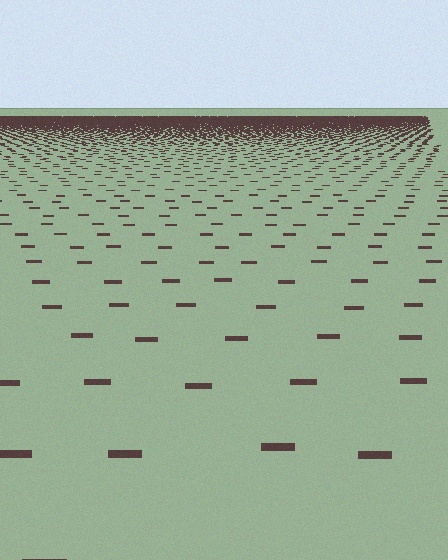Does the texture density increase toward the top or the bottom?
Density increases toward the top.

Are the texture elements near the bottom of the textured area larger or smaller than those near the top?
Larger. Near the bottom, elements are closer to the viewer and appear at a bigger on-screen size.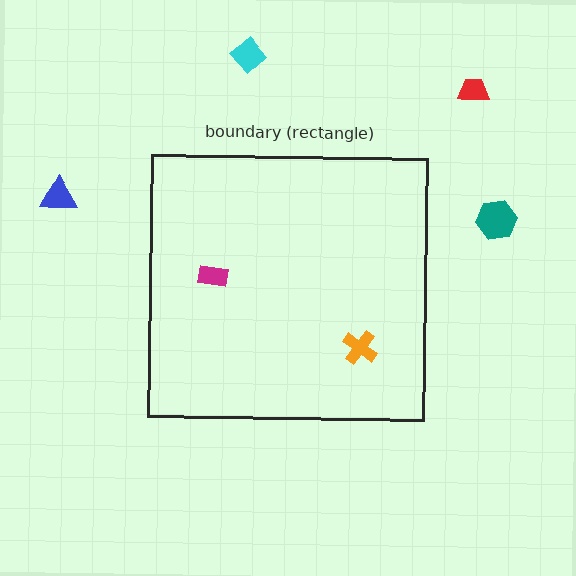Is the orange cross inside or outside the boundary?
Inside.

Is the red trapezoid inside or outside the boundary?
Outside.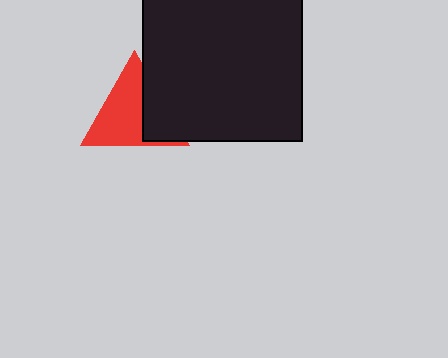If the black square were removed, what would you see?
You would see the complete red triangle.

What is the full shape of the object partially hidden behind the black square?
The partially hidden object is a red triangle.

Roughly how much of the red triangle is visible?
Most of it is visible (roughly 65%).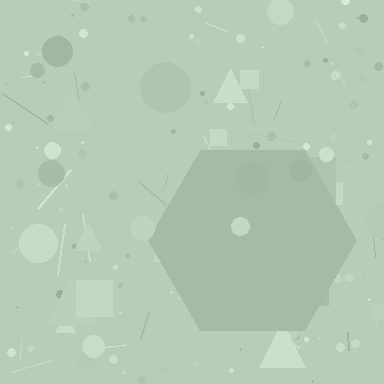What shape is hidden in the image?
A hexagon is hidden in the image.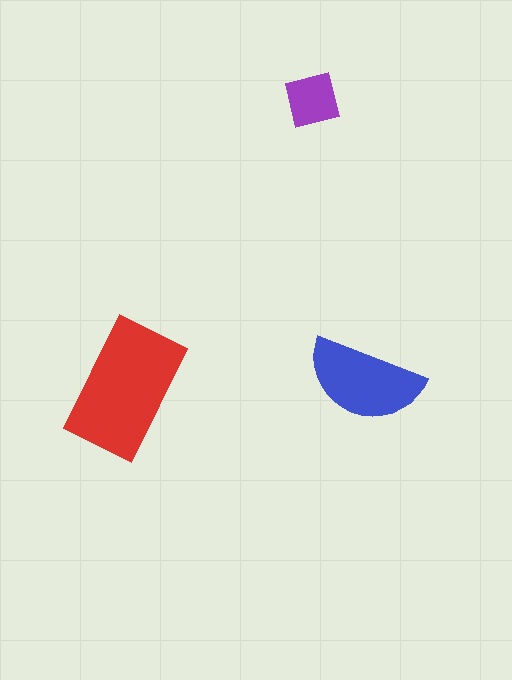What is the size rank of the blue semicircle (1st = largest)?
2nd.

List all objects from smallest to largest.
The purple square, the blue semicircle, the red rectangle.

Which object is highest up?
The purple square is topmost.